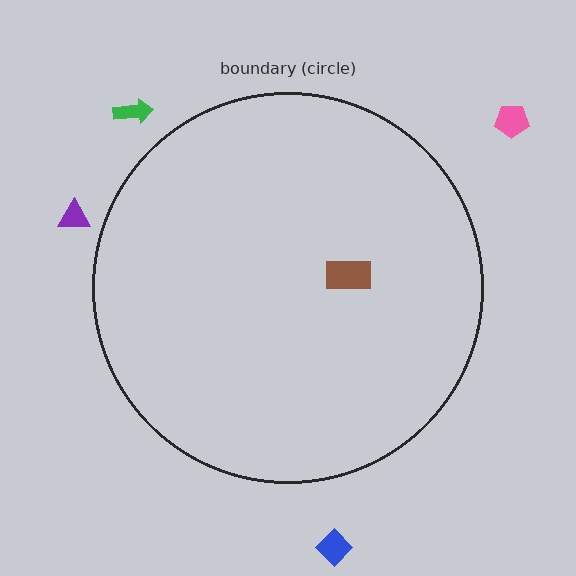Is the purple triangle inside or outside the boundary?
Outside.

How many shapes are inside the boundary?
1 inside, 4 outside.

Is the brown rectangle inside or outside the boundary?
Inside.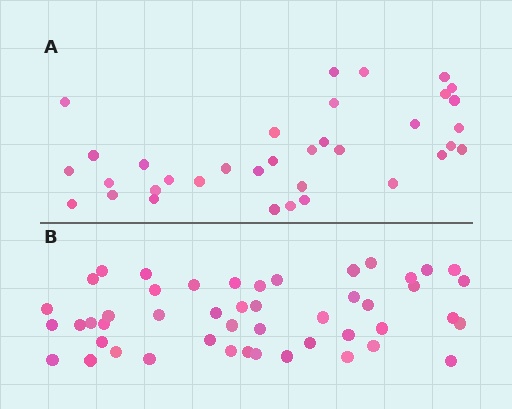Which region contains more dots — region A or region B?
Region B (the bottom region) has more dots.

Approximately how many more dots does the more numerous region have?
Region B has approximately 15 more dots than region A.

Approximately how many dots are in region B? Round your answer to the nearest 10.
About 50 dots. (The exact count is 48, which rounds to 50.)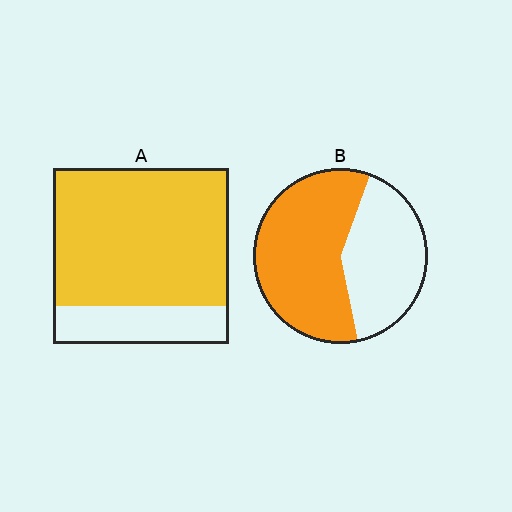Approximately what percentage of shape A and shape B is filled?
A is approximately 80% and B is approximately 60%.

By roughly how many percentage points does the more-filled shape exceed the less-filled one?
By roughly 20 percentage points (A over B).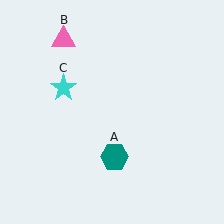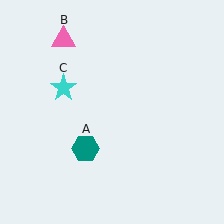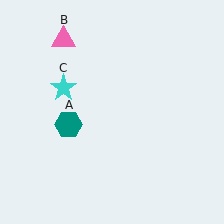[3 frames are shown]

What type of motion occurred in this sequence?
The teal hexagon (object A) rotated clockwise around the center of the scene.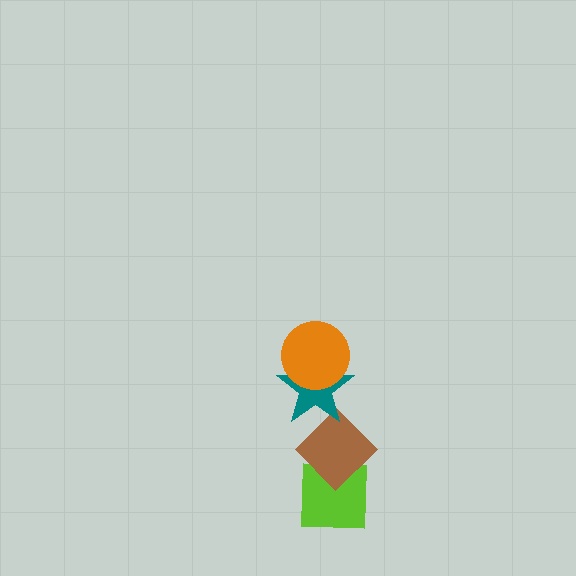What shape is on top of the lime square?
The brown diamond is on top of the lime square.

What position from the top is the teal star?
The teal star is 2nd from the top.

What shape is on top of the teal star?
The orange circle is on top of the teal star.